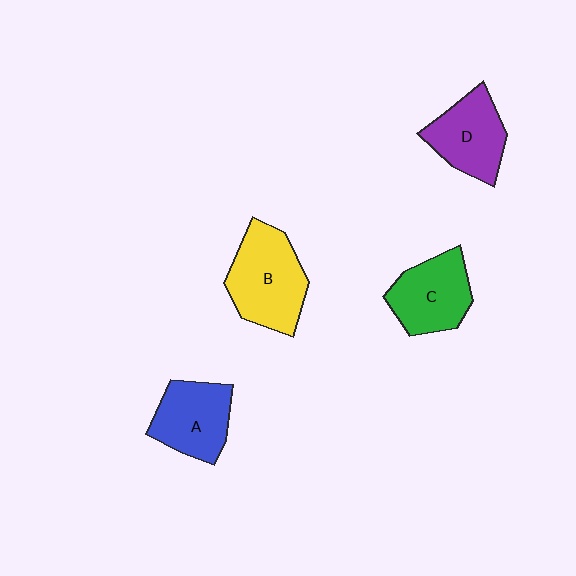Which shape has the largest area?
Shape B (yellow).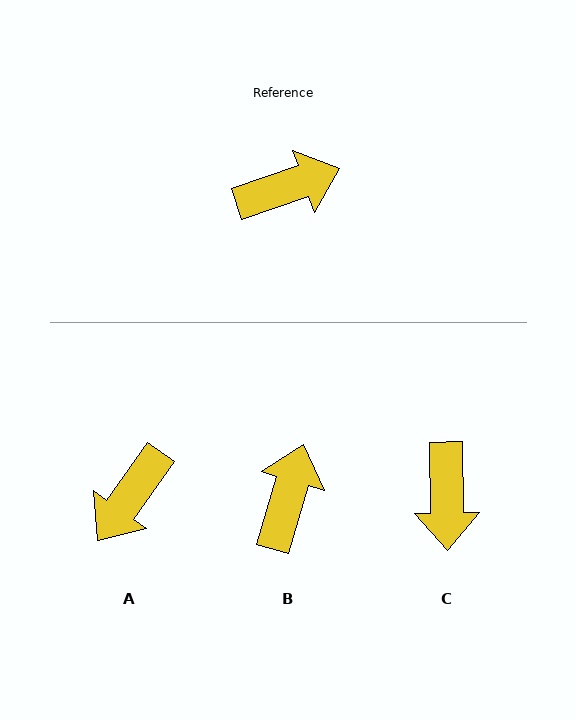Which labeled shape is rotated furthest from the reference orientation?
A, about 144 degrees away.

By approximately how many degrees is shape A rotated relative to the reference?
Approximately 144 degrees clockwise.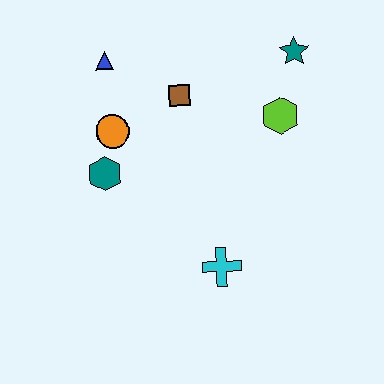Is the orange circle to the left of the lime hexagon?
Yes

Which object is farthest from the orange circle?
The teal star is farthest from the orange circle.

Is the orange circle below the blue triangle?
Yes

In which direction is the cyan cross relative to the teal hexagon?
The cyan cross is to the right of the teal hexagon.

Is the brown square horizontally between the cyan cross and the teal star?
No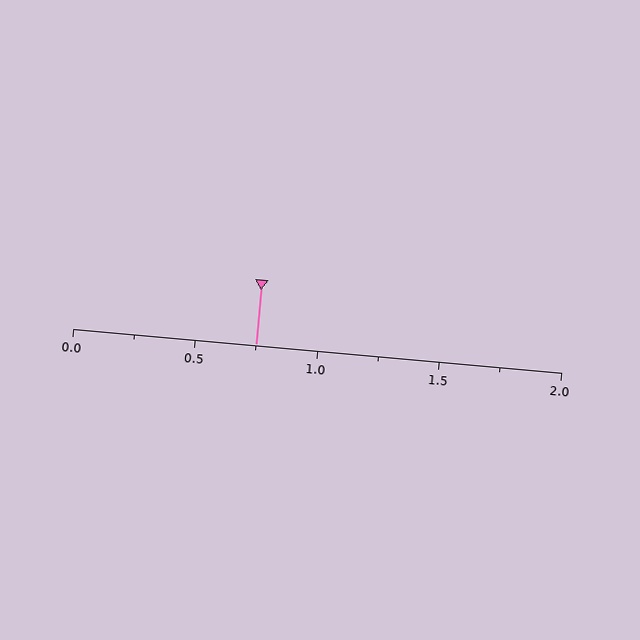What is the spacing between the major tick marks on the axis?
The major ticks are spaced 0.5 apart.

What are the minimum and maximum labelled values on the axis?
The axis runs from 0.0 to 2.0.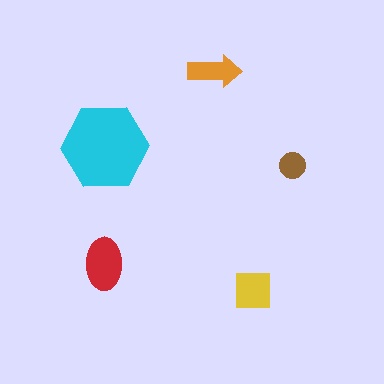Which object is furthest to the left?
The red ellipse is leftmost.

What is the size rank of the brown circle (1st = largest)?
5th.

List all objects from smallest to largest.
The brown circle, the orange arrow, the yellow square, the red ellipse, the cyan hexagon.